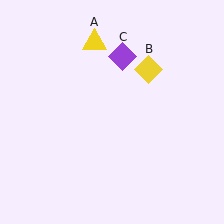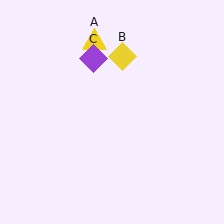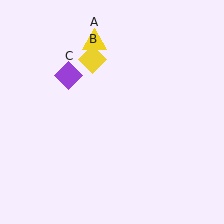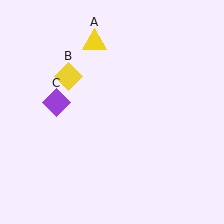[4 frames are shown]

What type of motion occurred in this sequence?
The yellow diamond (object B), purple diamond (object C) rotated counterclockwise around the center of the scene.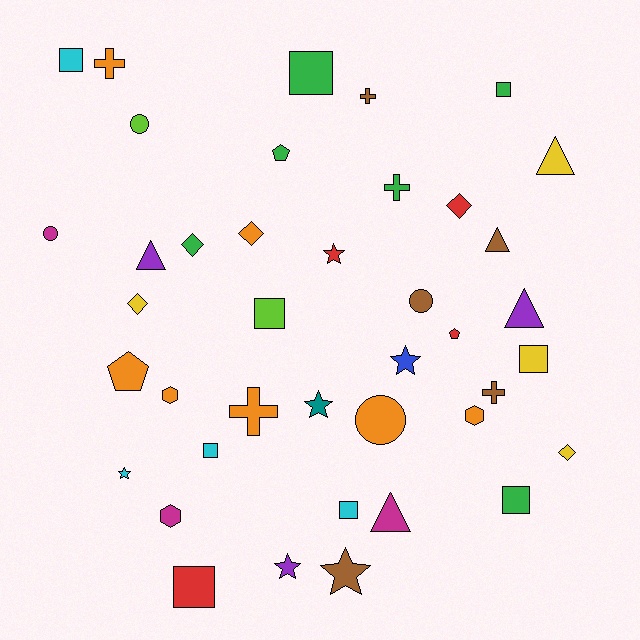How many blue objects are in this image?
There is 1 blue object.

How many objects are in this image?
There are 40 objects.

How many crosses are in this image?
There are 5 crosses.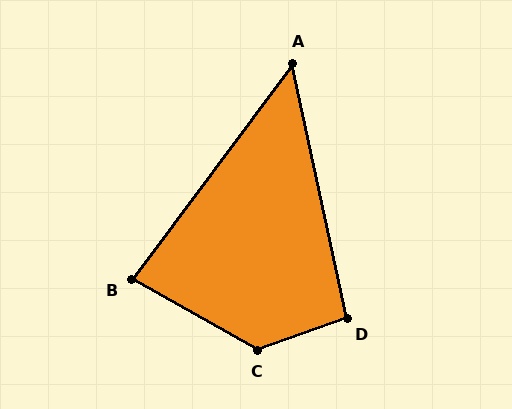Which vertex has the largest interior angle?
C, at approximately 131 degrees.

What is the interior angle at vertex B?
Approximately 82 degrees (acute).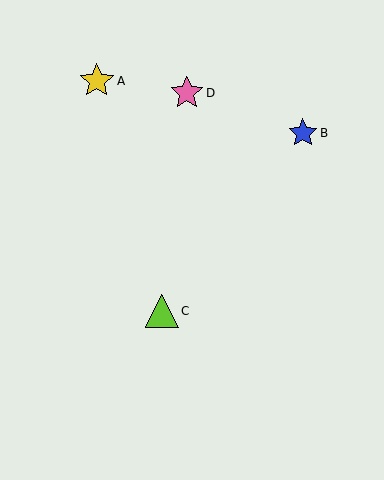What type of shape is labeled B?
Shape B is a blue star.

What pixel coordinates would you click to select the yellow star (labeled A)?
Click at (97, 81) to select the yellow star A.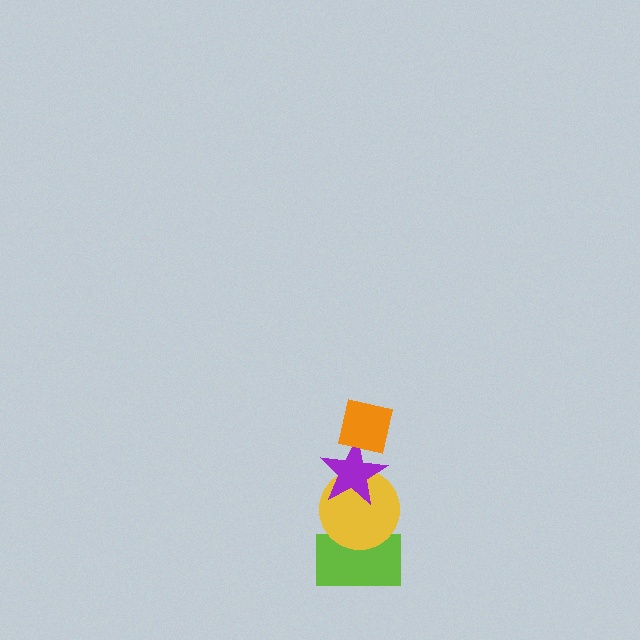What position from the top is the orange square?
The orange square is 1st from the top.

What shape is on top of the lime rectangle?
The yellow circle is on top of the lime rectangle.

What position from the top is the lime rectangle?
The lime rectangle is 4th from the top.